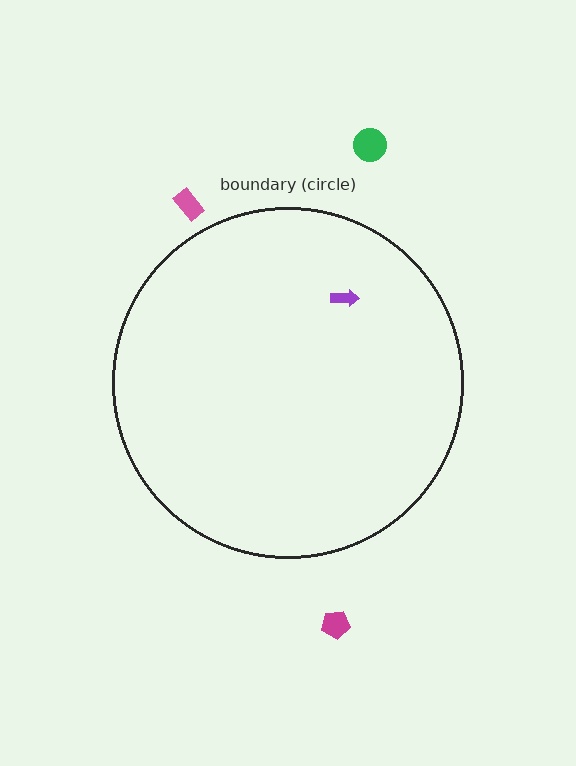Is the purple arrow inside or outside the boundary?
Inside.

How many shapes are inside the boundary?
1 inside, 3 outside.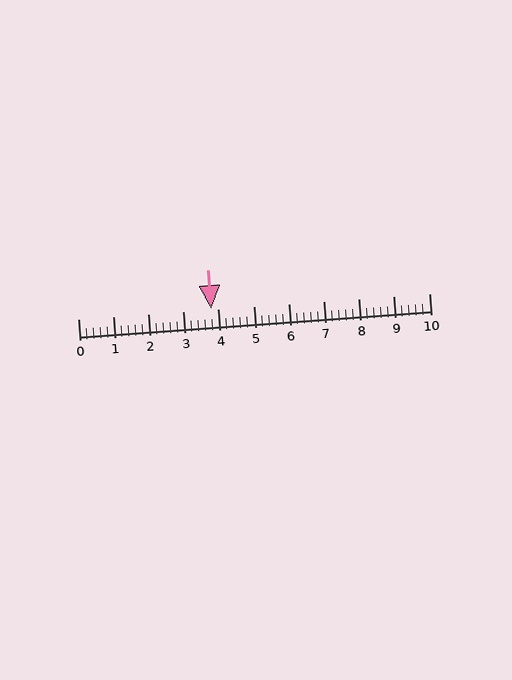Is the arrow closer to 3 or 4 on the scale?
The arrow is closer to 4.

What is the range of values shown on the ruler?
The ruler shows values from 0 to 10.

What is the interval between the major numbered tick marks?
The major tick marks are spaced 1 units apart.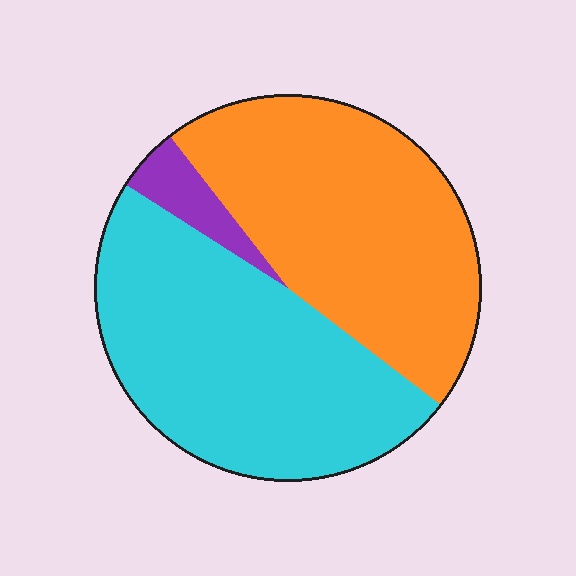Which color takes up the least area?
Purple, at roughly 5%.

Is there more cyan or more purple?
Cyan.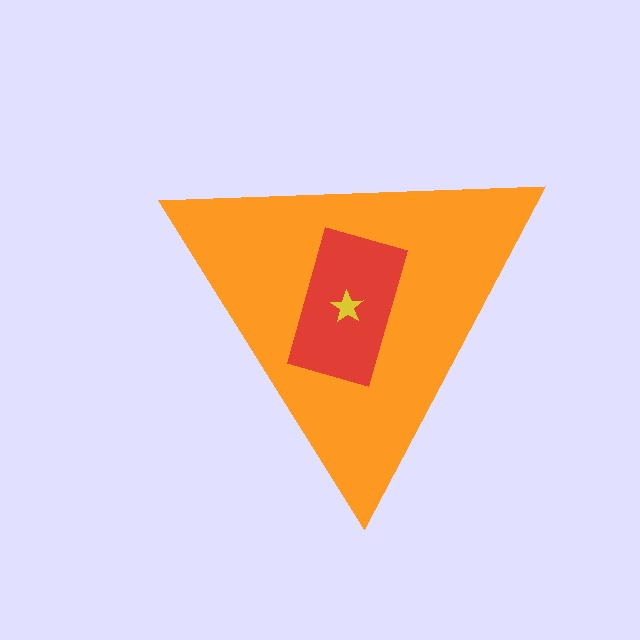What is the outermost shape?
The orange triangle.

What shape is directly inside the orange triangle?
The red rectangle.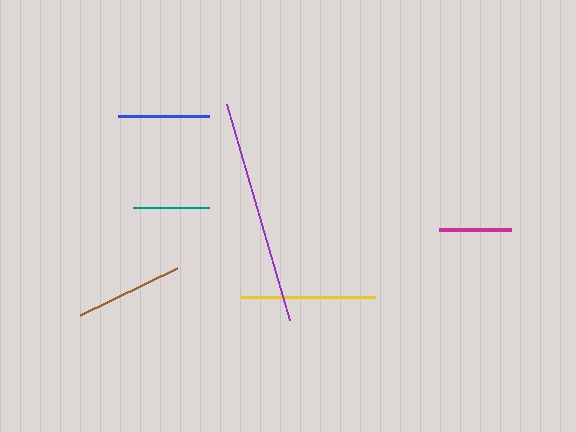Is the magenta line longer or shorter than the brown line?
The brown line is longer than the magenta line.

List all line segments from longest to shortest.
From longest to shortest: purple, yellow, brown, blue, teal, magenta.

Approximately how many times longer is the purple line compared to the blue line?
The purple line is approximately 2.5 times the length of the blue line.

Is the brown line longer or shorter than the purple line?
The purple line is longer than the brown line.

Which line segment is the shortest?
The magenta line is the shortest at approximately 72 pixels.